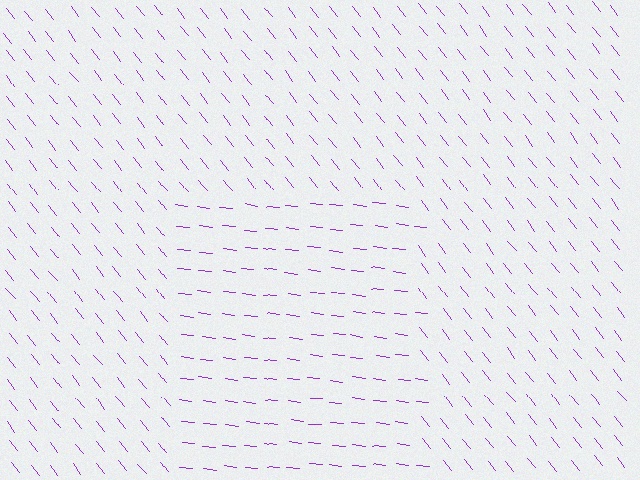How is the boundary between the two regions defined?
The boundary is defined purely by a change in line orientation (approximately 45 degrees difference). All lines are the same color and thickness.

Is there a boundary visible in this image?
Yes, there is a texture boundary formed by a change in line orientation.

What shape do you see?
I see a rectangle.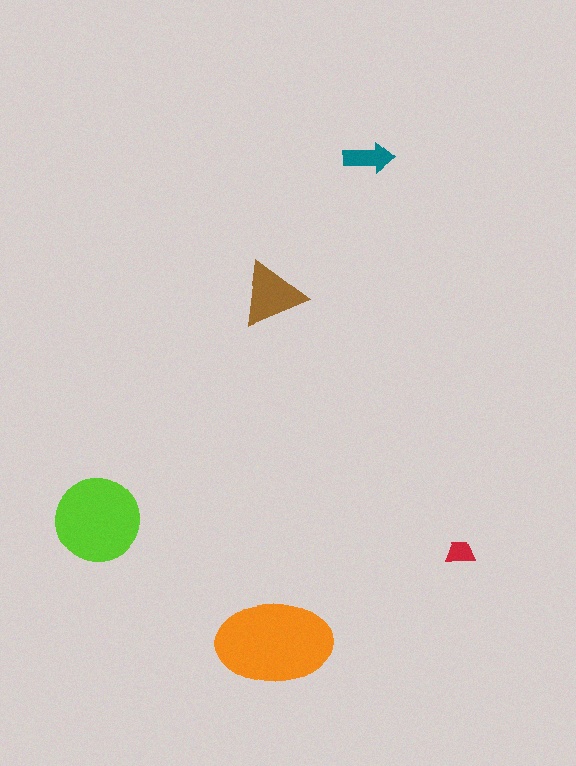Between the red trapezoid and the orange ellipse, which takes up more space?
The orange ellipse.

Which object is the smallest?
The red trapezoid.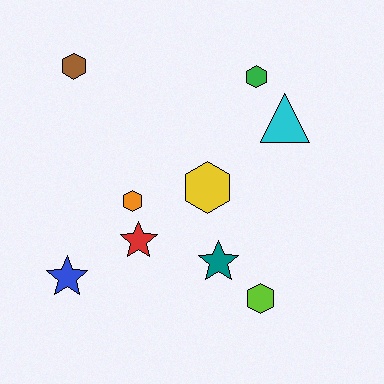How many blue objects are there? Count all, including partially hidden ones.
There is 1 blue object.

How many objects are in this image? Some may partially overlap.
There are 9 objects.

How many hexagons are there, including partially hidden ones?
There are 5 hexagons.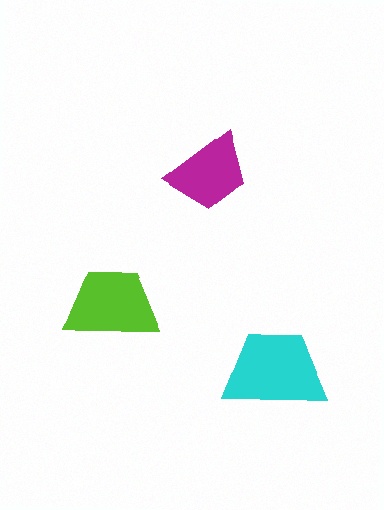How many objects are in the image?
There are 3 objects in the image.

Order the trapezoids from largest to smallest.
the cyan one, the lime one, the magenta one.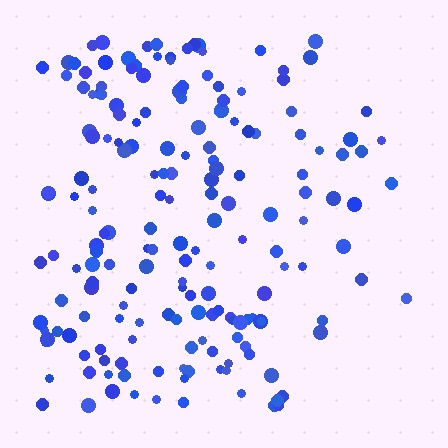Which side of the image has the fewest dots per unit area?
The right.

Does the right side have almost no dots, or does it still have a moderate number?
Still a moderate number, just noticeably fewer than the left.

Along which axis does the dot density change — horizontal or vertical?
Horizontal.